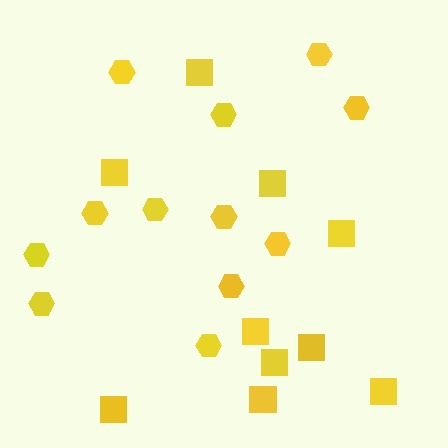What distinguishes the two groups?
There are 2 groups: one group of squares (10) and one group of hexagons (12).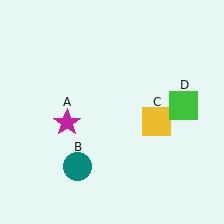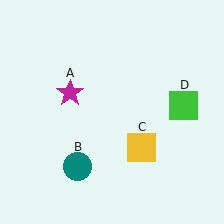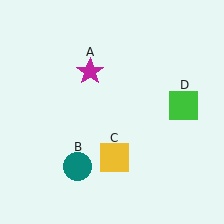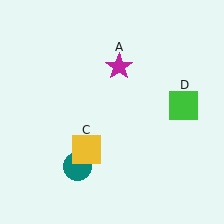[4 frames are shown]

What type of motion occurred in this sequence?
The magenta star (object A), yellow square (object C) rotated clockwise around the center of the scene.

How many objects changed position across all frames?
2 objects changed position: magenta star (object A), yellow square (object C).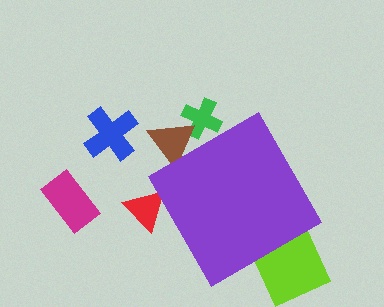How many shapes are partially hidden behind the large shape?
4 shapes are partially hidden.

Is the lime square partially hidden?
Yes, the lime square is partially hidden behind the purple diamond.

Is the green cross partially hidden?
Yes, the green cross is partially hidden behind the purple diamond.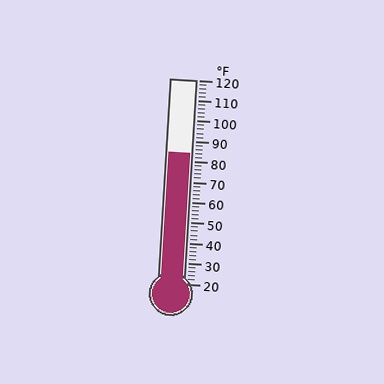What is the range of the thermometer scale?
The thermometer scale ranges from 20°F to 120°F.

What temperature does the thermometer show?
The thermometer shows approximately 84°F.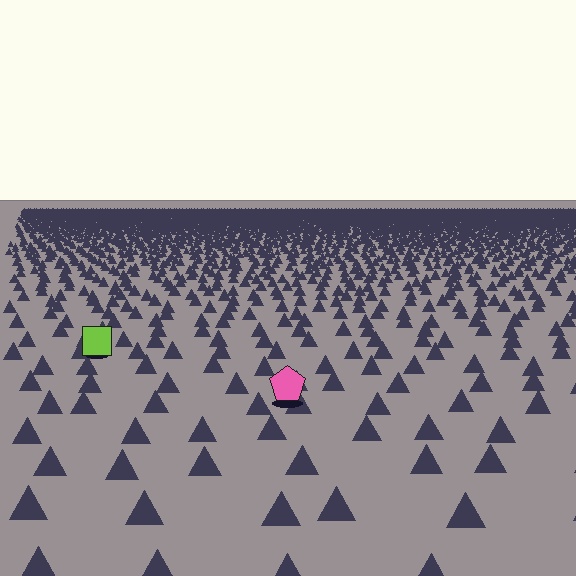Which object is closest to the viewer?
The pink pentagon is closest. The texture marks near it are larger and more spread out.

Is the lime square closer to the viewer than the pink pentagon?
No. The pink pentagon is closer — you can tell from the texture gradient: the ground texture is coarser near it.